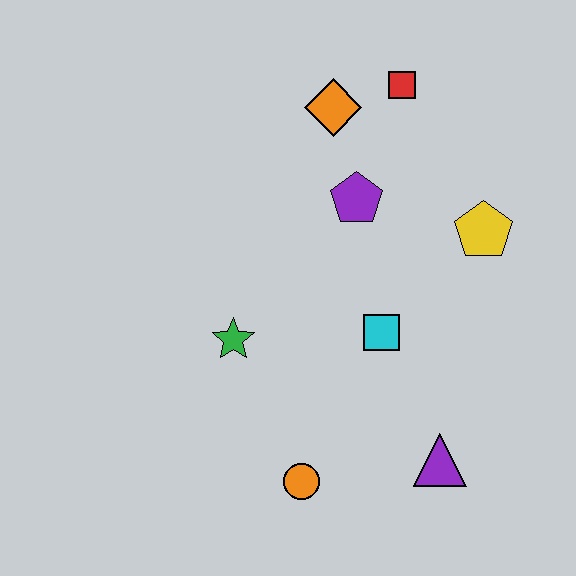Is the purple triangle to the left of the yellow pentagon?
Yes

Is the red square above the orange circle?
Yes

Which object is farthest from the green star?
The red square is farthest from the green star.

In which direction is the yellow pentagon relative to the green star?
The yellow pentagon is to the right of the green star.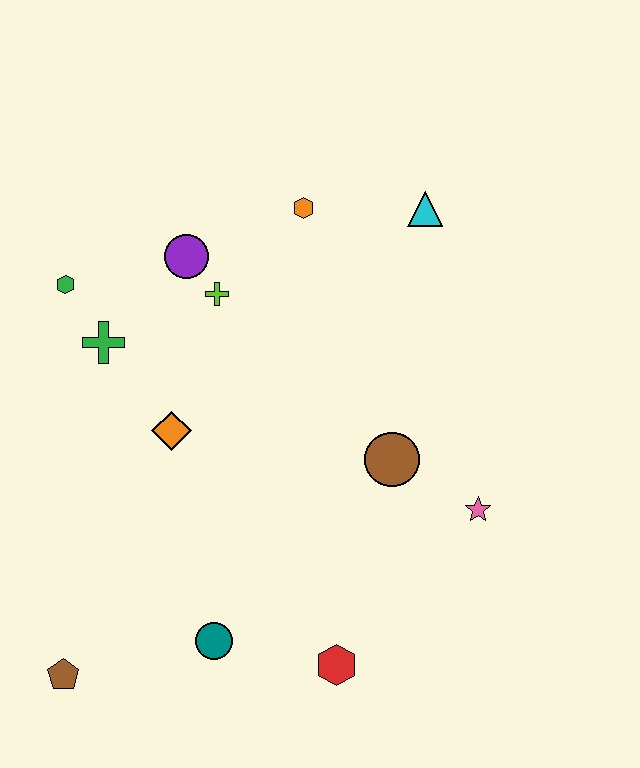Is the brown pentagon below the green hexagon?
Yes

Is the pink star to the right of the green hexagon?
Yes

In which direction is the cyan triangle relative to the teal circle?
The cyan triangle is above the teal circle.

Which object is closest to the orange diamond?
The green cross is closest to the orange diamond.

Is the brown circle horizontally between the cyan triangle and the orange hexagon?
Yes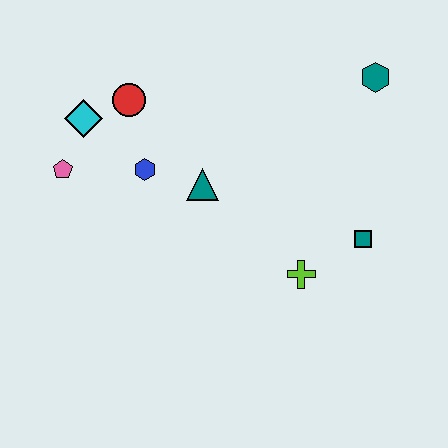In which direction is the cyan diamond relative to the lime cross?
The cyan diamond is to the left of the lime cross.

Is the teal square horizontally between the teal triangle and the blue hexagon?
No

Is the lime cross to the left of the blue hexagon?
No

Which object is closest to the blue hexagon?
The teal triangle is closest to the blue hexagon.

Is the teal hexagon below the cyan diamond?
No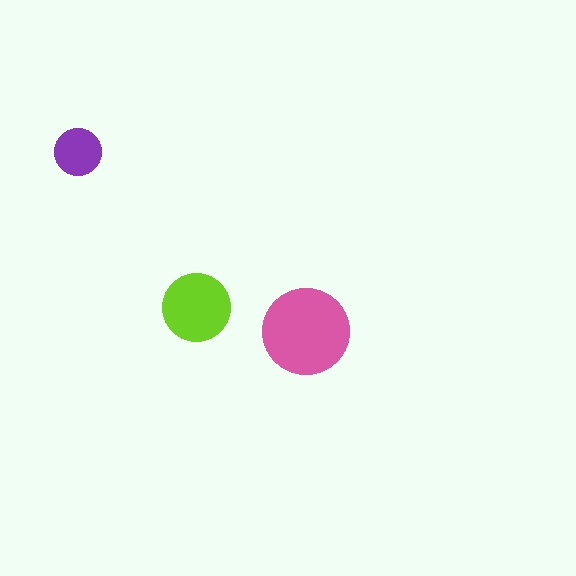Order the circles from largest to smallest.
the pink one, the lime one, the purple one.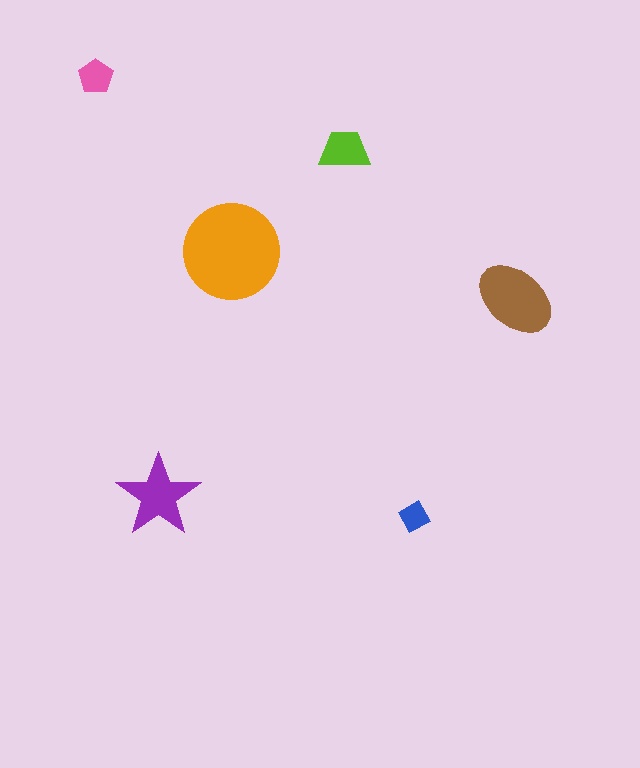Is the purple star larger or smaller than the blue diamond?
Larger.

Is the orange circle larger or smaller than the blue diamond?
Larger.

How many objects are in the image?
There are 6 objects in the image.